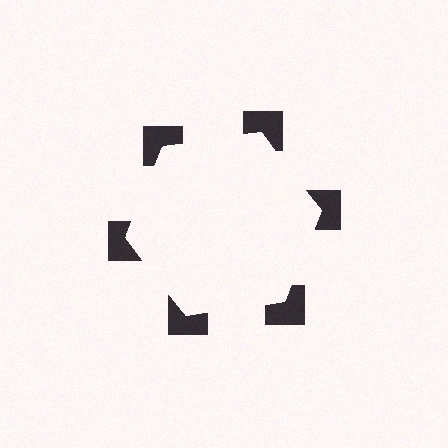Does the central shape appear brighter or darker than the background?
It typically appears slightly brighter than the background, even though no actual brightness change is drawn.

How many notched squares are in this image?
There are 6 — one at each vertex of the illusory hexagon.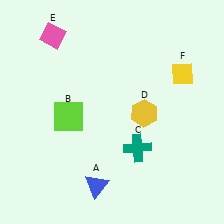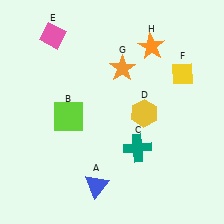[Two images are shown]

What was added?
An orange star (G), an orange star (H) were added in Image 2.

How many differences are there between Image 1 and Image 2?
There are 2 differences between the two images.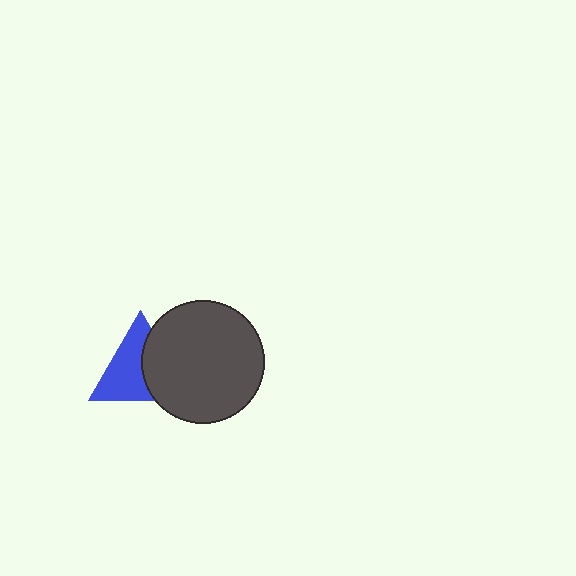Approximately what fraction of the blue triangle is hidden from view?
Roughly 42% of the blue triangle is hidden behind the dark gray circle.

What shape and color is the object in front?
The object in front is a dark gray circle.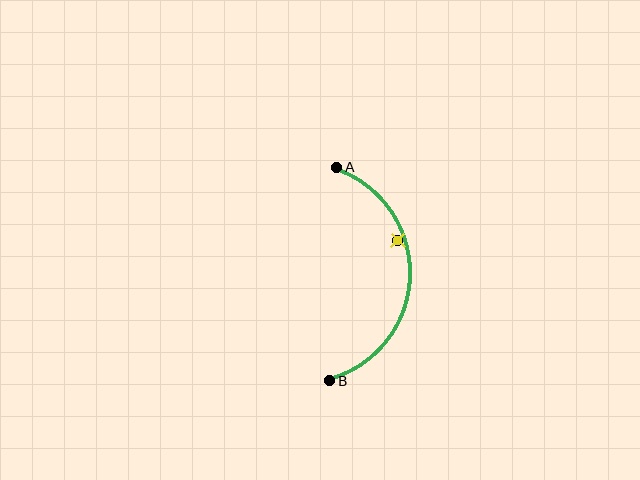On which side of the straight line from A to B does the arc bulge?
The arc bulges to the right of the straight line connecting A and B.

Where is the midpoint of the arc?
The arc midpoint is the point on the curve farthest from the straight line joining A and B. It sits to the right of that line.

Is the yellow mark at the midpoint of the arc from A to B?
No — the yellow mark does not lie on the arc at all. It sits slightly inside the curve.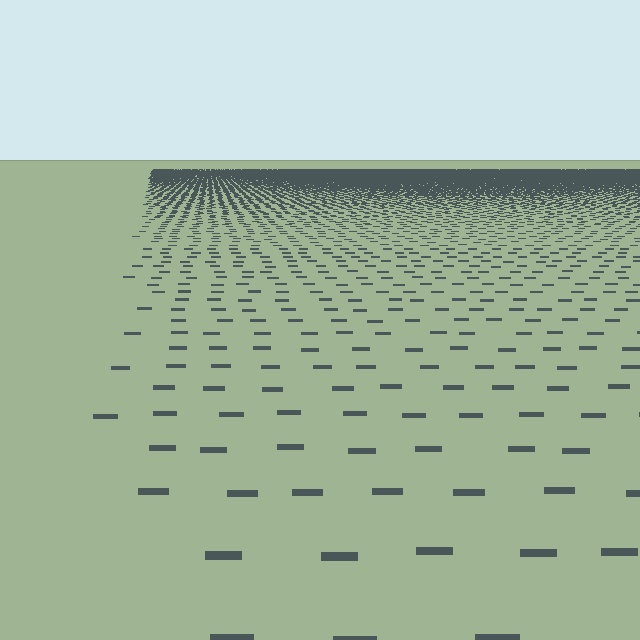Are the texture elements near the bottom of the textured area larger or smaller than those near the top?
Larger. Near the bottom, elements are closer to the viewer and appear at a bigger on-screen size.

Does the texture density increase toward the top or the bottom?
Density increases toward the top.